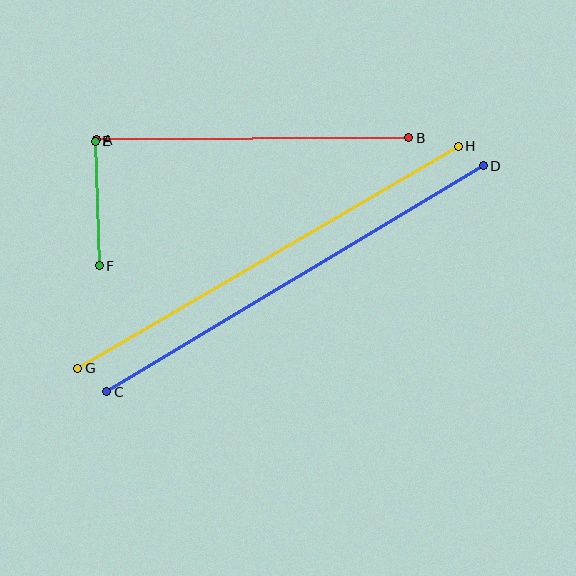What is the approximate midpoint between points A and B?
The midpoint is at approximately (252, 139) pixels.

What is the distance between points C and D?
The distance is approximately 439 pixels.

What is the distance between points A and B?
The distance is approximately 313 pixels.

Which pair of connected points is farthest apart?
Points G and H are farthest apart.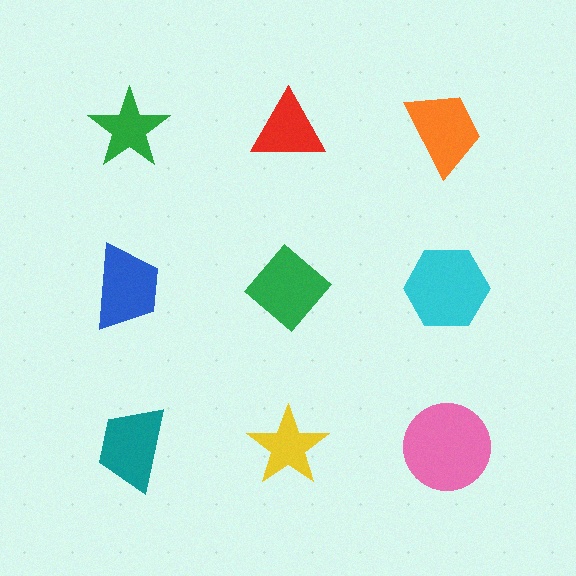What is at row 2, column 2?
A green diamond.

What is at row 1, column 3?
An orange trapezoid.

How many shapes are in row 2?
3 shapes.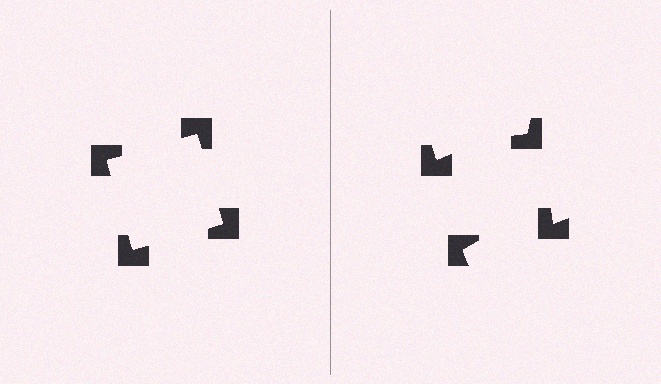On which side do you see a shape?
An illusory square appears on the left side. On the right side the wedge cuts are rotated, so no coherent shape forms.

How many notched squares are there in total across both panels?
8 — 4 on each side.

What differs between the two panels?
The notched squares are positioned identically on both sides; only the wedge orientations differ. On the left they align to a square; on the right they are misaligned.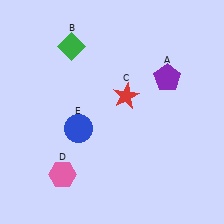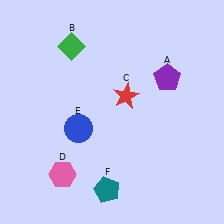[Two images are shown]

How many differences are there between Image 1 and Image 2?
There is 1 difference between the two images.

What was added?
A teal pentagon (F) was added in Image 2.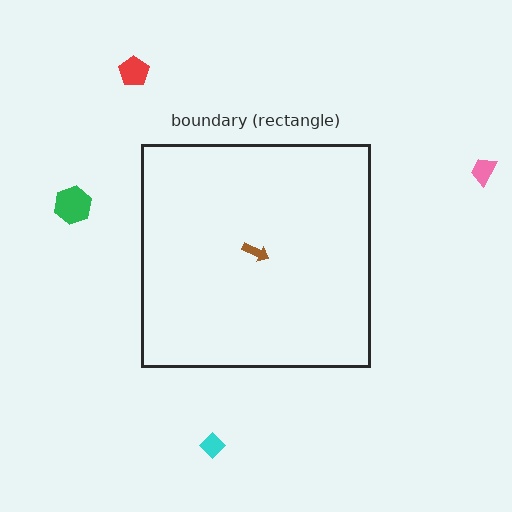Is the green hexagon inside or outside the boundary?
Outside.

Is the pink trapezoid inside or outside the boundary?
Outside.